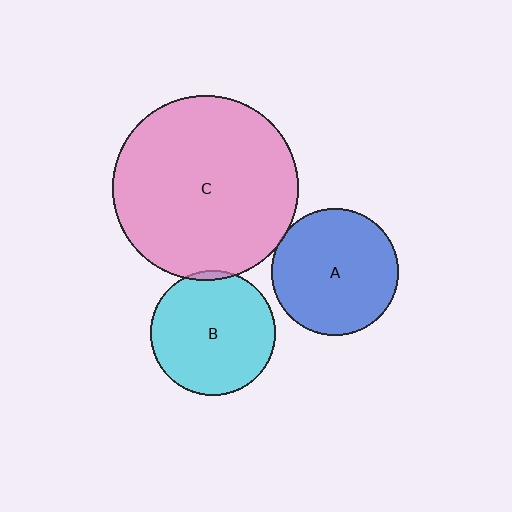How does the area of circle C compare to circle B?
Approximately 2.2 times.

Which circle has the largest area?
Circle C (pink).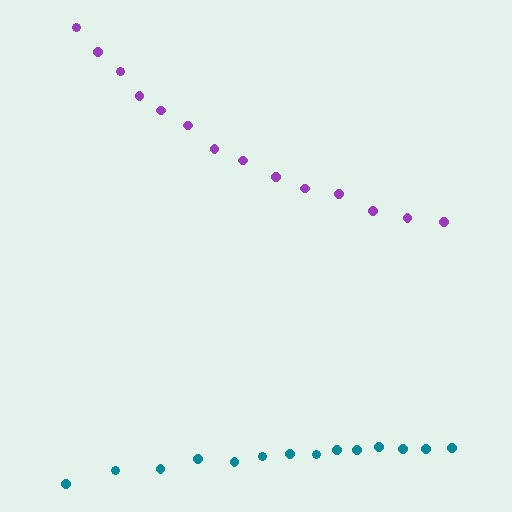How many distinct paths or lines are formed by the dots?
There are 2 distinct paths.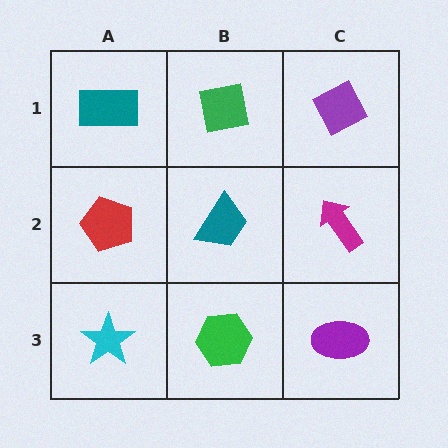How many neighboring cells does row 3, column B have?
3.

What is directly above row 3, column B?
A teal trapezoid.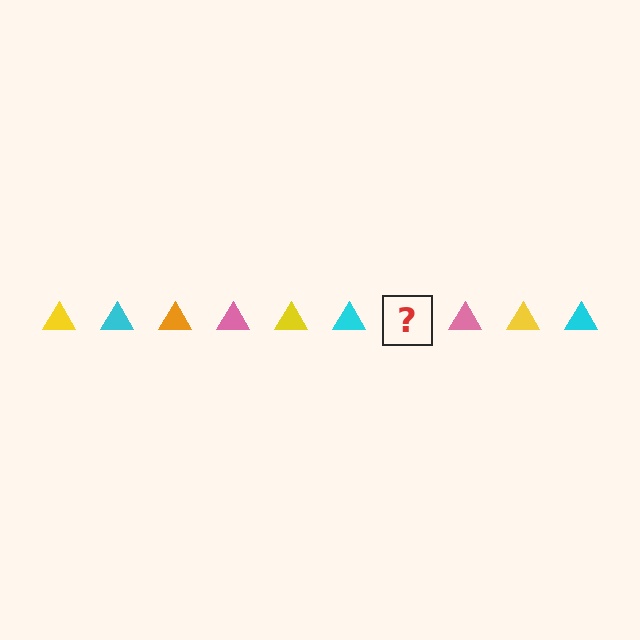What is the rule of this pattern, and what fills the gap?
The rule is that the pattern cycles through yellow, cyan, orange, pink triangles. The gap should be filled with an orange triangle.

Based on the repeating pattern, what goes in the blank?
The blank should be an orange triangle.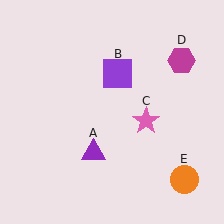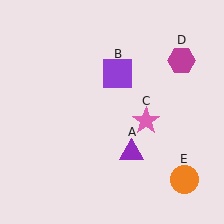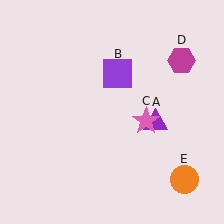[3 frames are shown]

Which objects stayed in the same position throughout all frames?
Purple square (object B) and pink star (object C) and magenta hexagon (object D) and orange circle (object E) remained stationary.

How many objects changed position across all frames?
1 object changed position: purple triangle (object A).